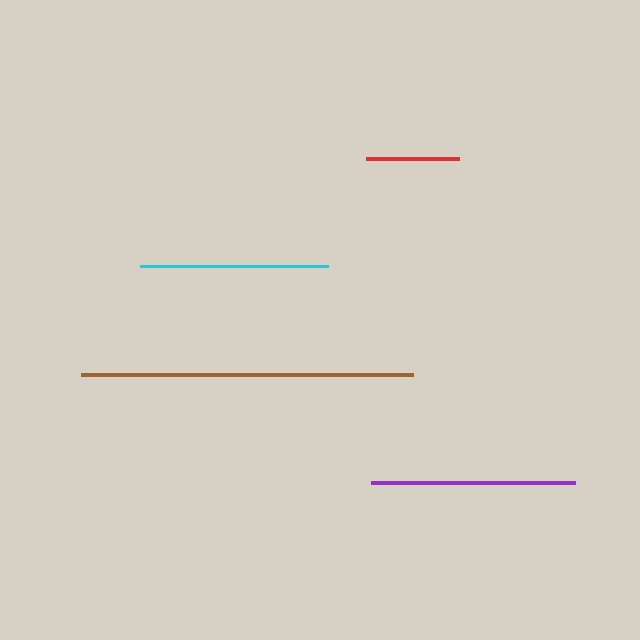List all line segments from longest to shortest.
From longest to shortest: brown, purple, cyan, red.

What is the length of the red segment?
The red segment is approximately 93 pixels long.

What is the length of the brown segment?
The brown segment is approximately 333 pixels long.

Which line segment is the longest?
The brown line is the longest at approximately 333 pixels.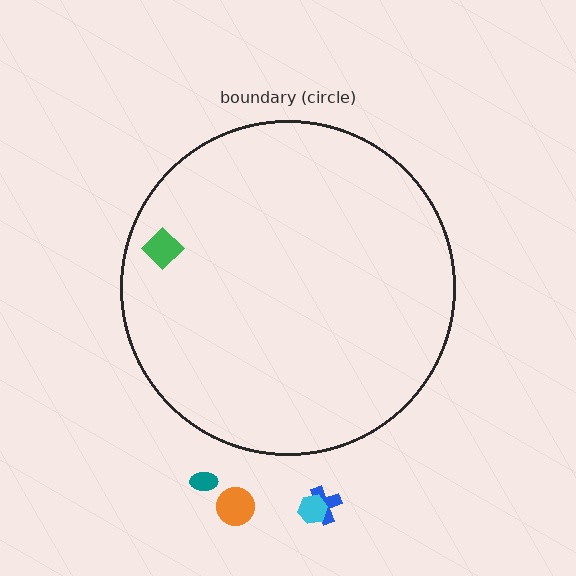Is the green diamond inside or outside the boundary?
Inside.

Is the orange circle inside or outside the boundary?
Outside.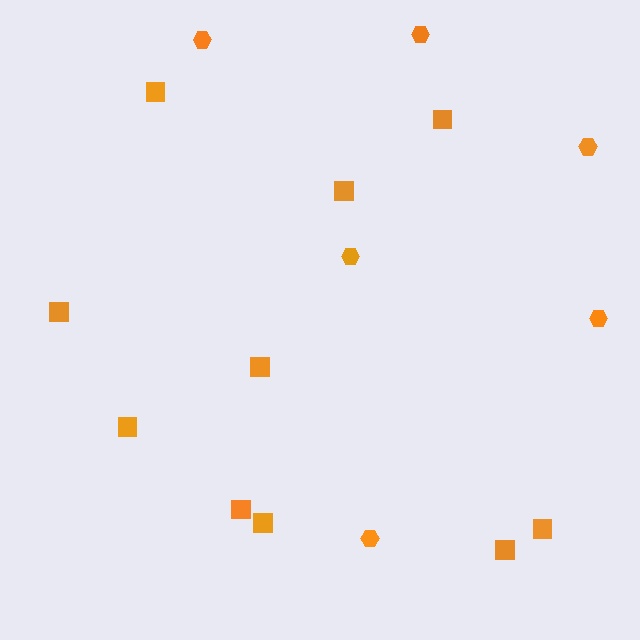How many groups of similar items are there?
There are 2 groups: one group of squares (10) and one group of hexagons (6).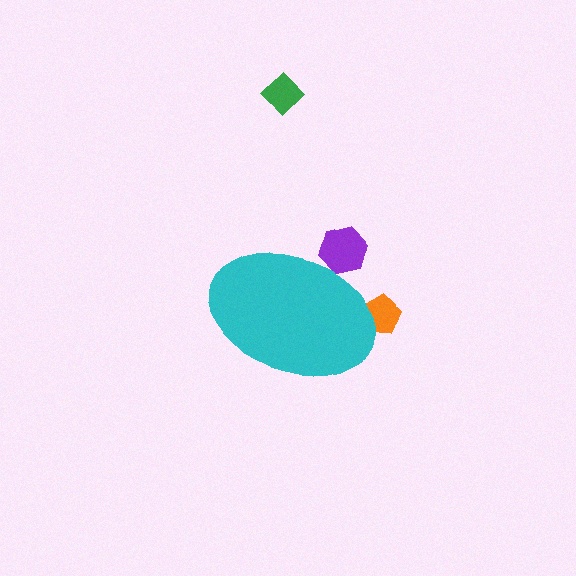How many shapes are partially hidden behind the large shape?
2 shapes are partially hidden.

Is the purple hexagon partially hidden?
Yes, the purple hexagon is partially hidden behind the cyan ellipse.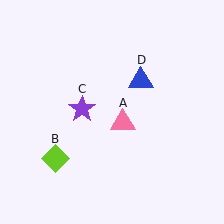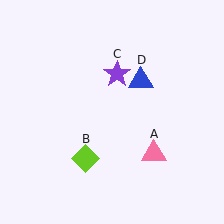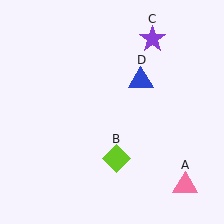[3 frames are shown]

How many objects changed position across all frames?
3 objects changed position: pink triangle (object A), lime diamond (object B), purple star (object C).